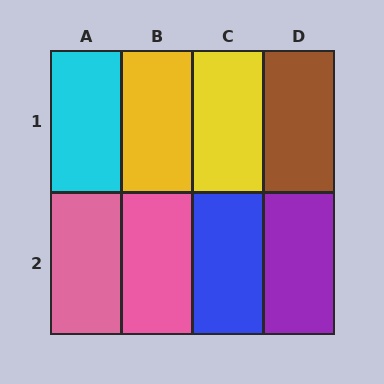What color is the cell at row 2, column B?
Pink.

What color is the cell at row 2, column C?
Blue.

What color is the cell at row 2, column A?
Pink.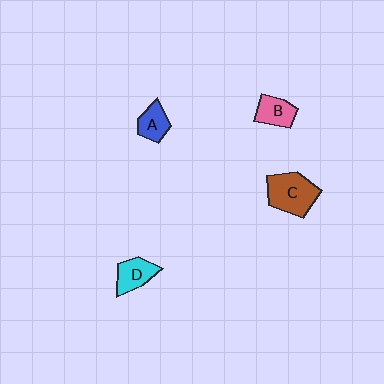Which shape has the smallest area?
Shape A (blue).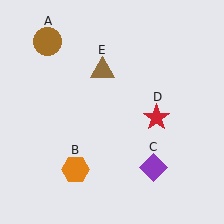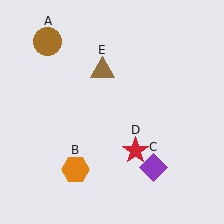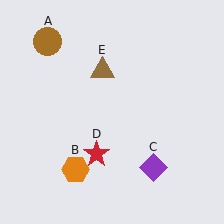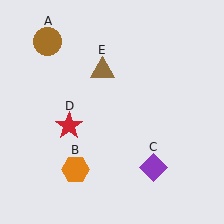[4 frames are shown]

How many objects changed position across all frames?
1 object changed position: red star (object D).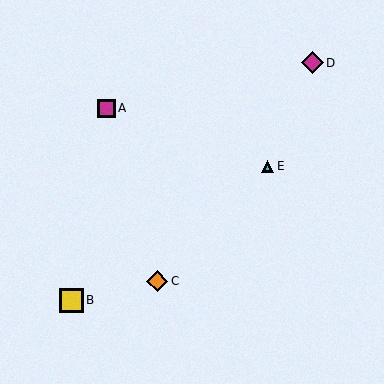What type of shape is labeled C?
Shape C is an orange diamond.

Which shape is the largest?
The yellow square (labeled B) is the largest.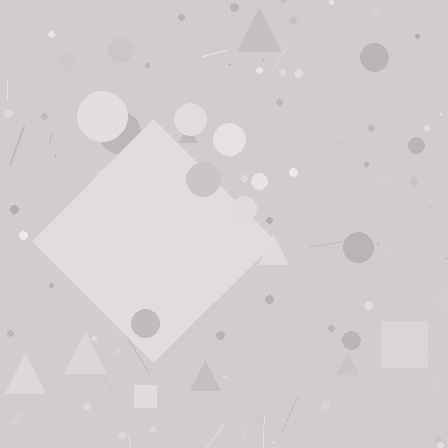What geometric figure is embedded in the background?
A diamond is embedded in the background.